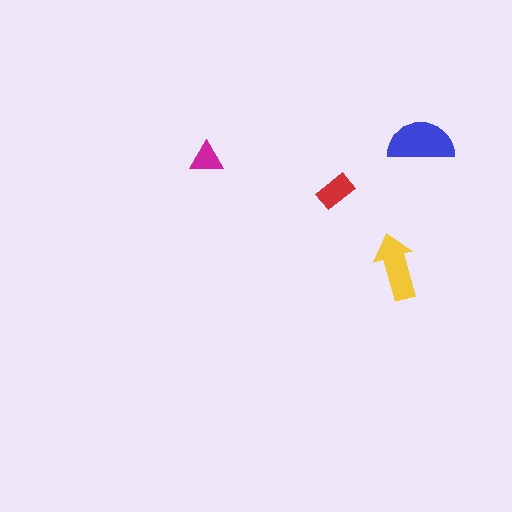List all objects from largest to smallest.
The blue semicircle, the yellow arrow, the red rectangle, the magenta triangle.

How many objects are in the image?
There are 4 objects in the image.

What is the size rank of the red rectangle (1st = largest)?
3rd.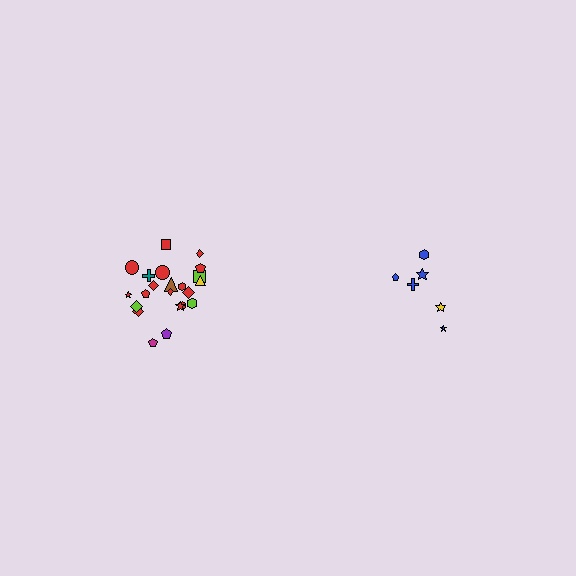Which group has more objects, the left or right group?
The left group.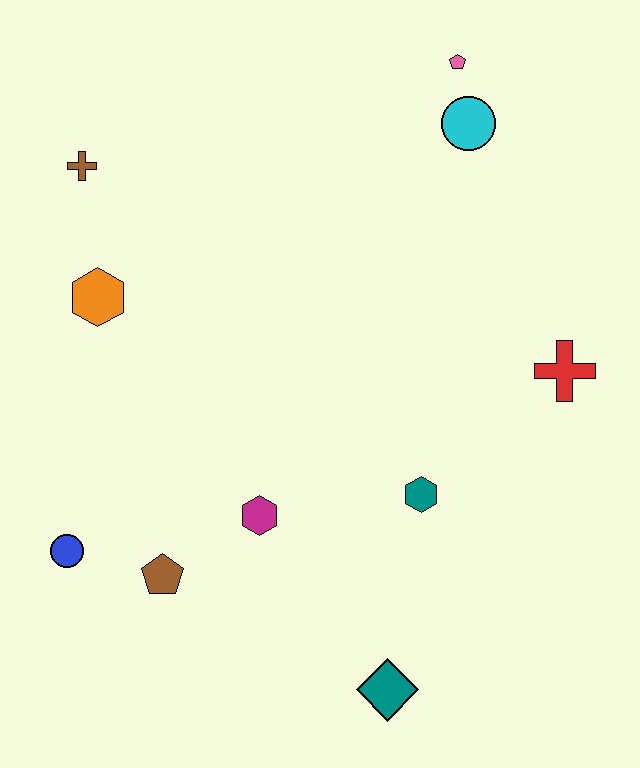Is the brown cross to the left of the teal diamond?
Yes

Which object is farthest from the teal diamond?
The pink pentagon is farthest from the teal diamond.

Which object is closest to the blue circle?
The brown pentagon is closest to the blue circle.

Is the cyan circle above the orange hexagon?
Yes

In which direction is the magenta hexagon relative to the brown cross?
The magenta hexagon is below the brown cross.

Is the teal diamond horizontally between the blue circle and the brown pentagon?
No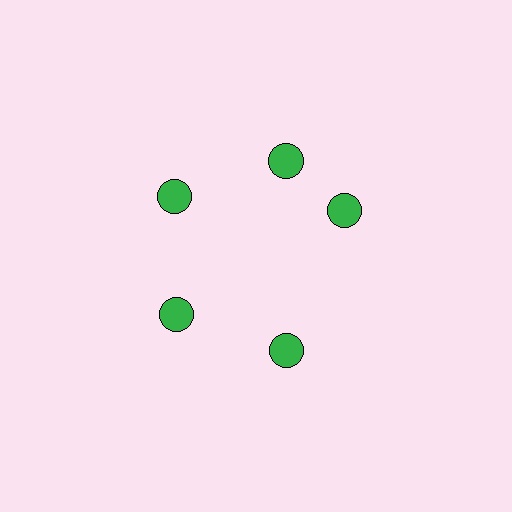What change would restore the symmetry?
The symmetry would be restored by rotating it back into even spacing with its neighbors so that all 5 circles sit at equal angles and equal distance from the center.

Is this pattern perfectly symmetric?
No. The 5 green circles are arranged in a ring, but one element near the 3 o'clock position is rotated out of alignment along the ring, breaking the 5-fold rotational symmetry.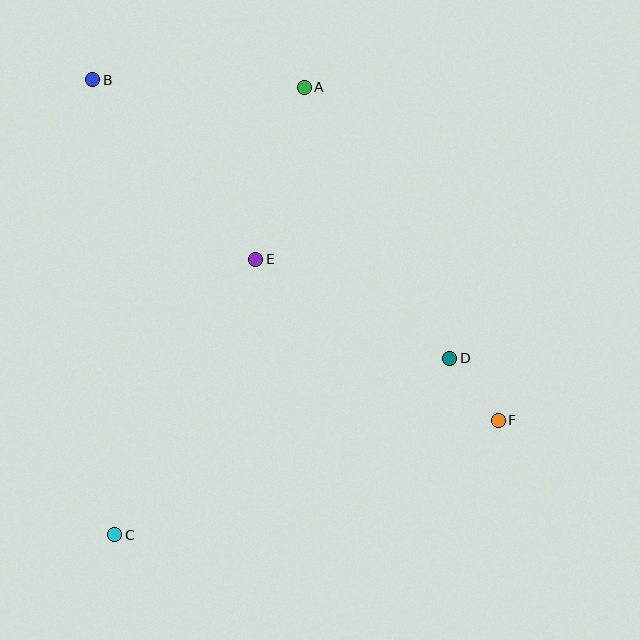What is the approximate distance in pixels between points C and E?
The distance between C and E is approximately 309 pixels.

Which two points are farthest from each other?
Points B and F are farthest from each other.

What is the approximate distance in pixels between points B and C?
The distance between B and C is approximately 456 pixels.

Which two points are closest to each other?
Points D and F are closest to each other.